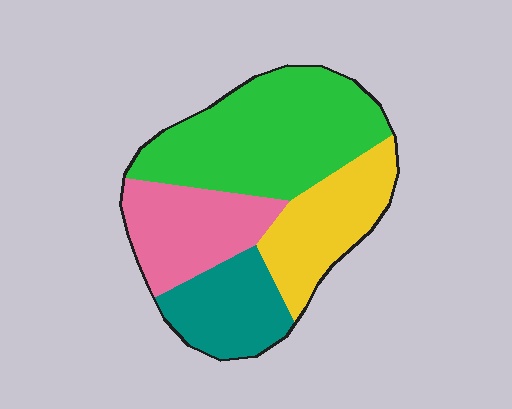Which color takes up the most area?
Green, at roughly 40%.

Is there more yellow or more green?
Green.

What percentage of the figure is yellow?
Yellow takes up less than a quarter of the figure.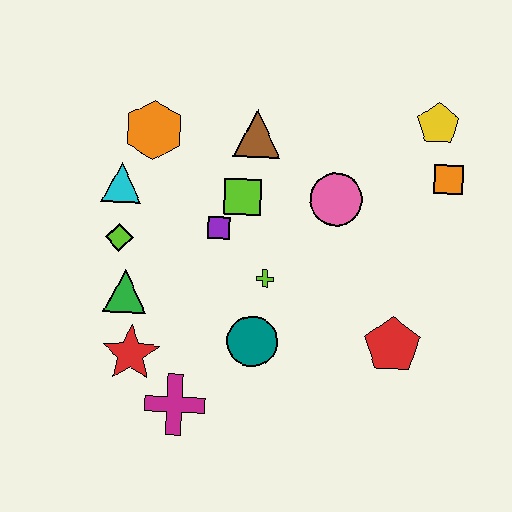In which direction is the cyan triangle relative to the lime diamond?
The cyan triangle is above the lime diamond.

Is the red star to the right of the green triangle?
Yes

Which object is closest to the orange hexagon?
The cyan triangle is closest to the orange hexagon.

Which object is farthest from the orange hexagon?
The red pentagon is farthest from the orange hexagon.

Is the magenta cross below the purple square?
Yes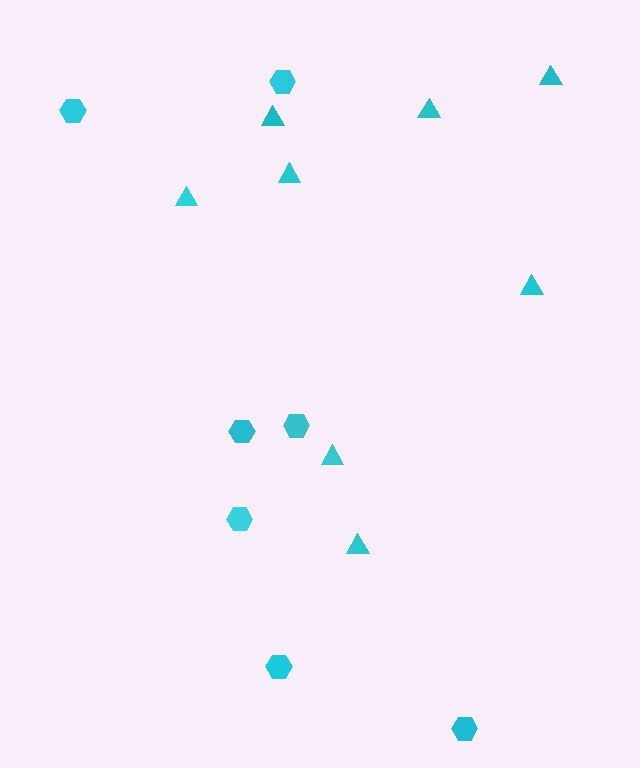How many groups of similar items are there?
There are 2 groups: one group of triangles (8) and one group of hexagons (7).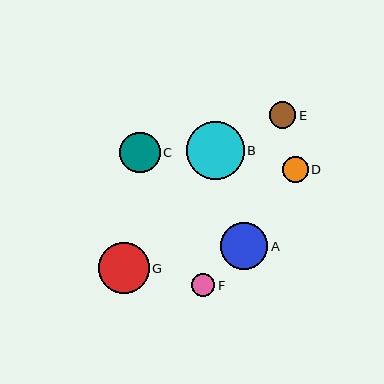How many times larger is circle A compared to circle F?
Circle A is approximately 2.0 times the size of circle F.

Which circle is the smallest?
Circle F is the smallest with a size of approximately 24 pixels.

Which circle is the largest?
Circle B is the largest with a size of approximately 58 pixels.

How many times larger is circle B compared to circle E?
Circle B is approximately 2.2 times the size of circle E.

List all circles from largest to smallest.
From largest to smallest: B, G, A, C, E, D, F.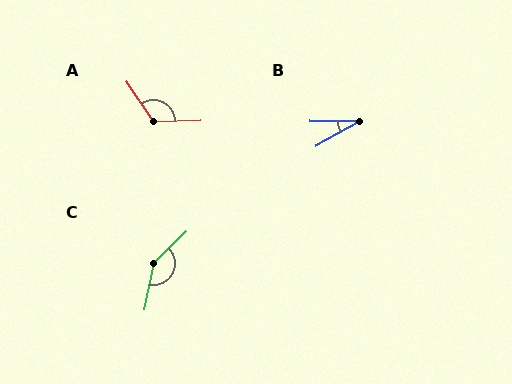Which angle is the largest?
C, at approximately 146 degrees.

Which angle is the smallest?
B, at approximately 30 degrees.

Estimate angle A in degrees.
Approximately 122 degrees.